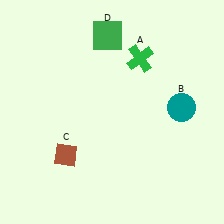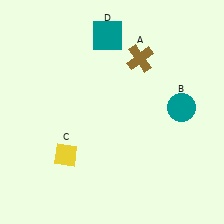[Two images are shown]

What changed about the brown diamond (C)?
In Image 1, C is brown. In Image 2, it changed to yellow.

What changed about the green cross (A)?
In Image 1, A is green. In Image 2, it changed to brown.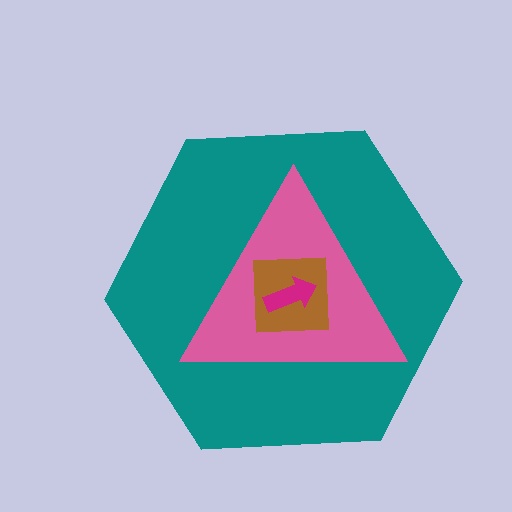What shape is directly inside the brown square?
The magenta arrow.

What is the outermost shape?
The teal hexagon.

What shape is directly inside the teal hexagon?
The pink triangle.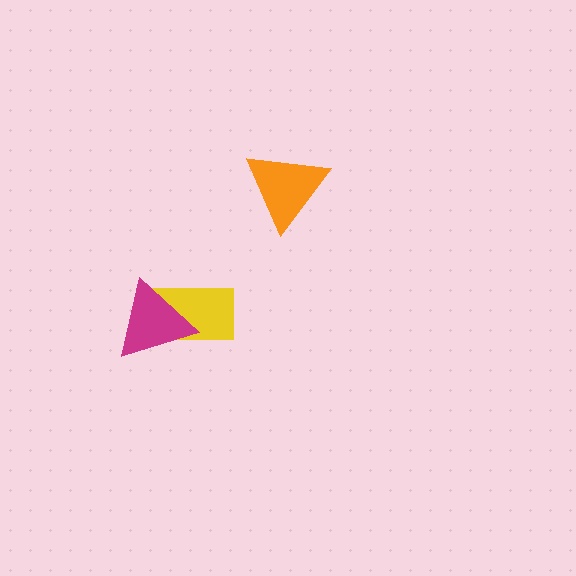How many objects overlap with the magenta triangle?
1 object overlaps with the magenta triangle.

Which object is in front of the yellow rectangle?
The magenta triangle is in front of the yellow rectangle.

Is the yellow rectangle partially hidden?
Yes, it is partially covered by another shape.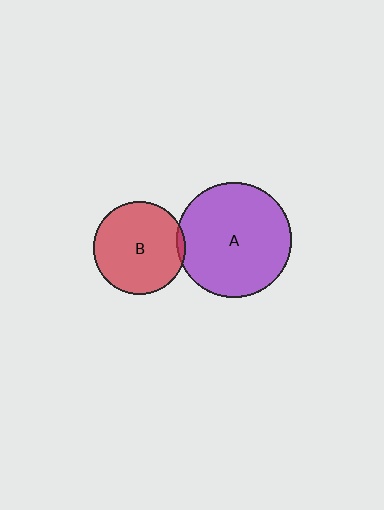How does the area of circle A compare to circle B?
Approximately 1.5 times.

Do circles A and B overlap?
Yes.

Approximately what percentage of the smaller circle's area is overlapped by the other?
Approximately 5%.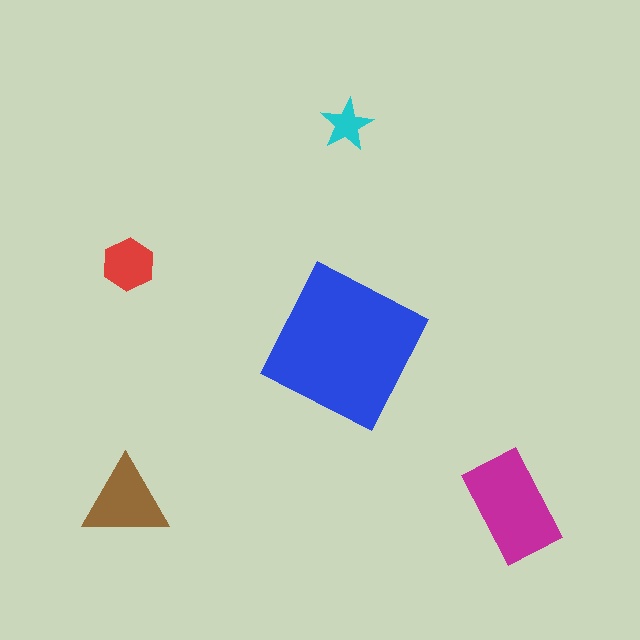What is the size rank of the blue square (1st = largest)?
1st.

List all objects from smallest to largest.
The cyan star, the red hexagon, the brown triangle, the magenta rectangle, the blue square.